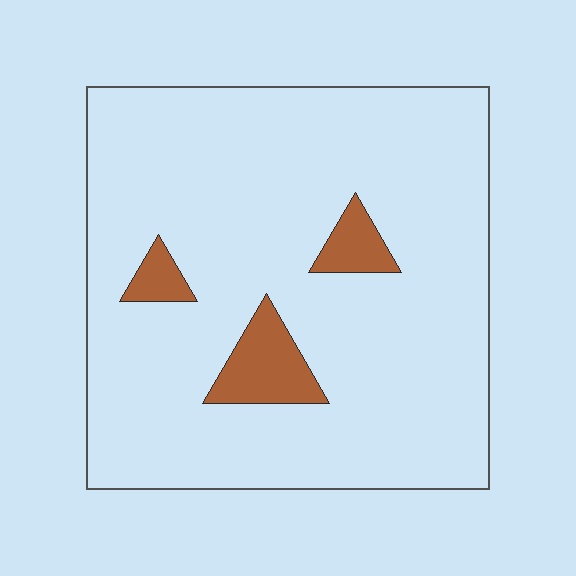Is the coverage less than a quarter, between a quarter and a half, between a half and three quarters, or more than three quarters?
Less than a quarter.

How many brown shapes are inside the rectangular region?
3.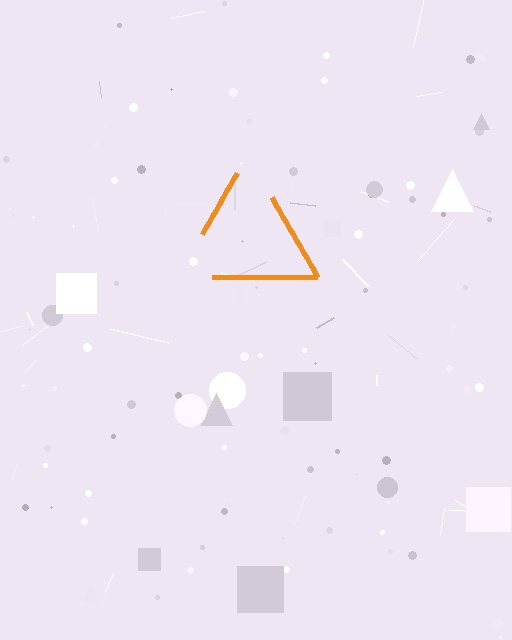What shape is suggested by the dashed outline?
The dashed outline suggests a triangle.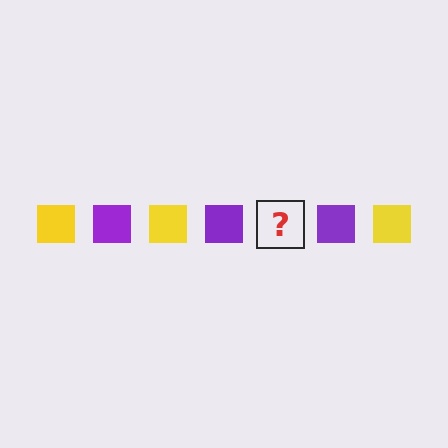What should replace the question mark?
The question mark should be replaced with a yellow square.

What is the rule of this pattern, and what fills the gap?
The rule is that the pattern cycles through yellow, purple squares. The gap should be filled with a yellow square.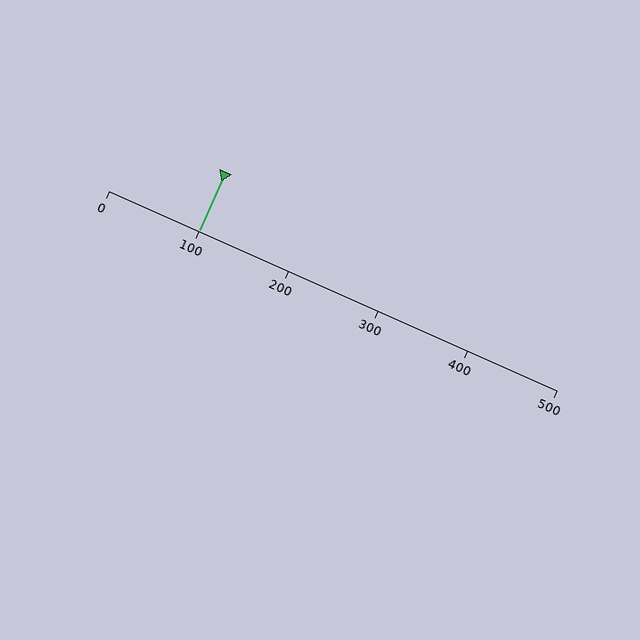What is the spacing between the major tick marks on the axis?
The major ticks are spaced 100 apart.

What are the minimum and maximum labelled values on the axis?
The axis runs from 0 to 500.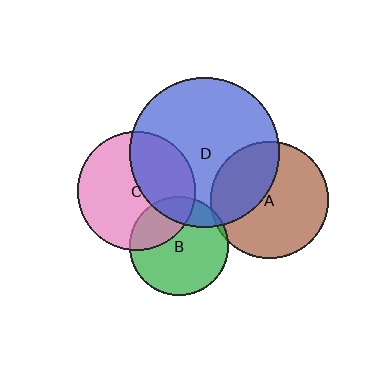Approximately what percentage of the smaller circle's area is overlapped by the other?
Approximately 30%.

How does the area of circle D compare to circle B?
Approximately 2.3 times.